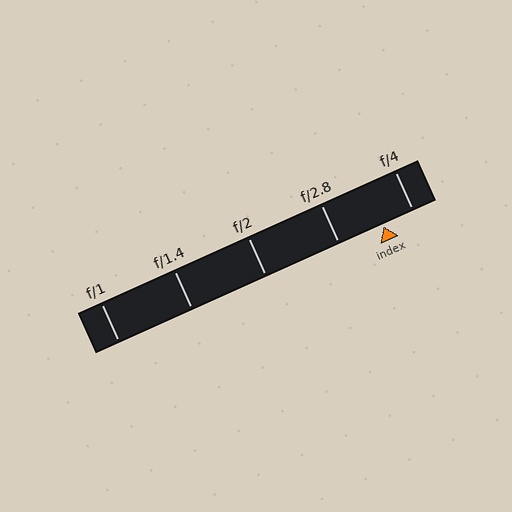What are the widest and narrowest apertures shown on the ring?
The widest aperture shown is f/1 and the narrowest is f/4.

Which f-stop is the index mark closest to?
The index mark is closest to f/4.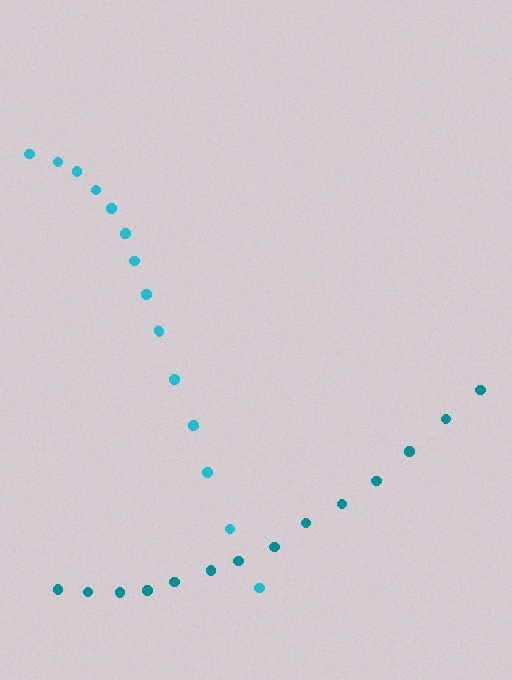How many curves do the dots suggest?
There are 2 distinct paths.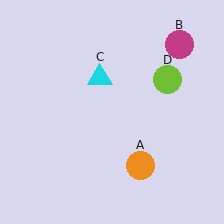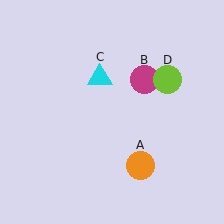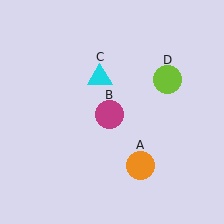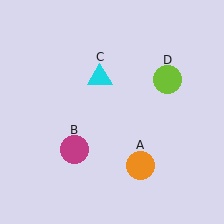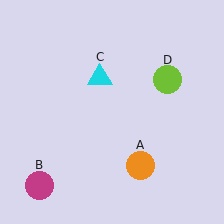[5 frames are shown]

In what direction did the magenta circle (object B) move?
The magenta circle (object B) moved down and to the left.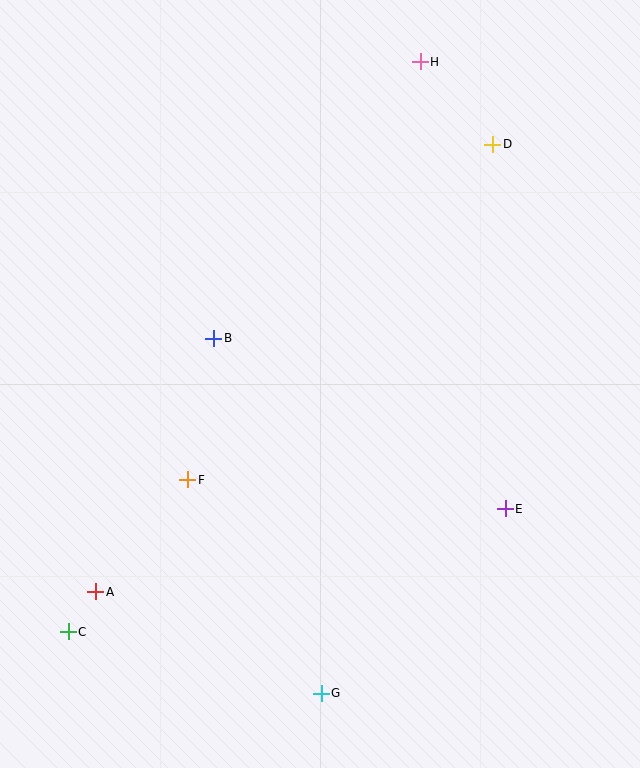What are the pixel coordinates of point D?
Point D is at (493, 144).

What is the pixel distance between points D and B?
The distance between D and B is 340 pixels.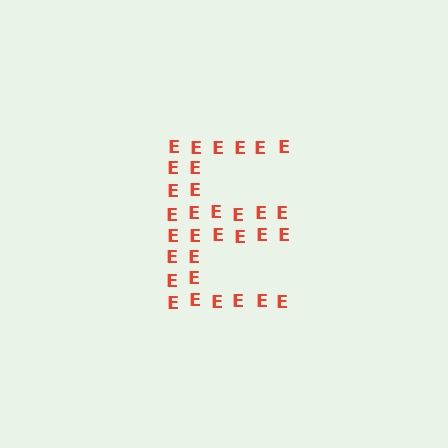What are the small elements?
The small elements are letter E's.